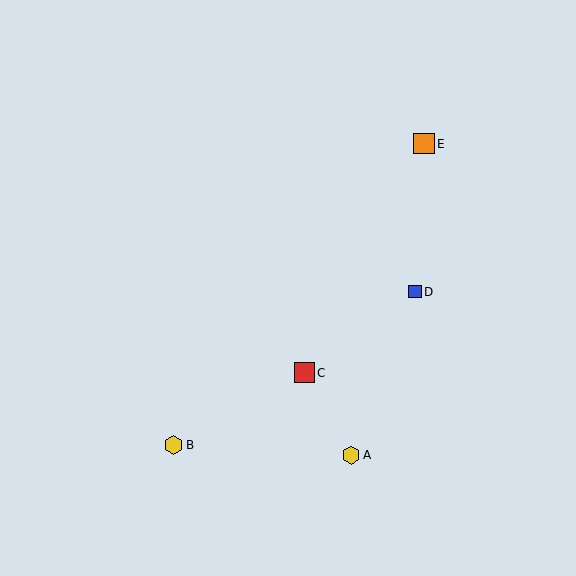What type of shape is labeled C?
Shape C is a red square.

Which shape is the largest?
The orange square (labeled E) is the largest.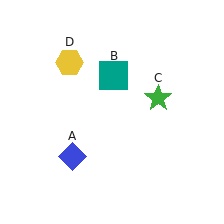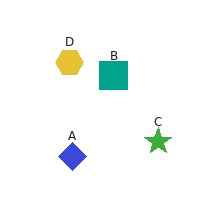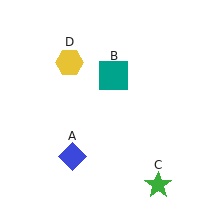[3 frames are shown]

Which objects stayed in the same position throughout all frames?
Blue diamond (object A) and teal square (object B) and yellow hexagon (object D) remained stationary.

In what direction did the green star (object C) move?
The green star (object C) moved down.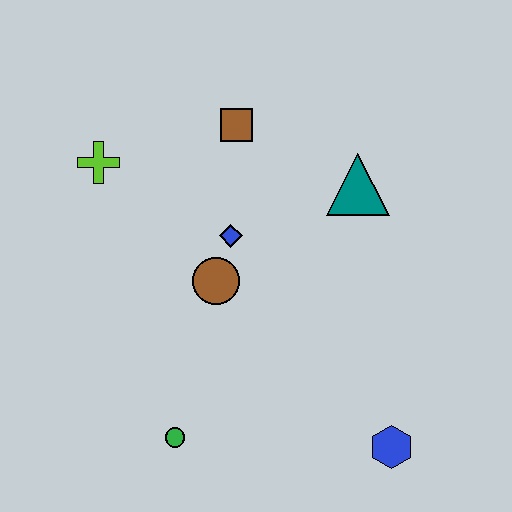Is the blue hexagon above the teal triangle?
No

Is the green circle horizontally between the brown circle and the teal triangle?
No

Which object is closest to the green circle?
The brown circle is closest to the green circle.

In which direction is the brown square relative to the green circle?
The brown square is above the green circle.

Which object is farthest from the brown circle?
The blue hexagon is farthest from the brown circle.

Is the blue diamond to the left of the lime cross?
No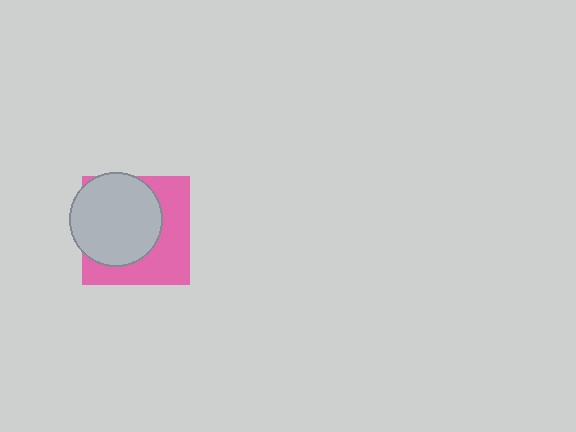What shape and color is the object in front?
The object in front is a light gray circle.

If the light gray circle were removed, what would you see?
You would see the complete pink square.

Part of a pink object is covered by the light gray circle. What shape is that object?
It is a square.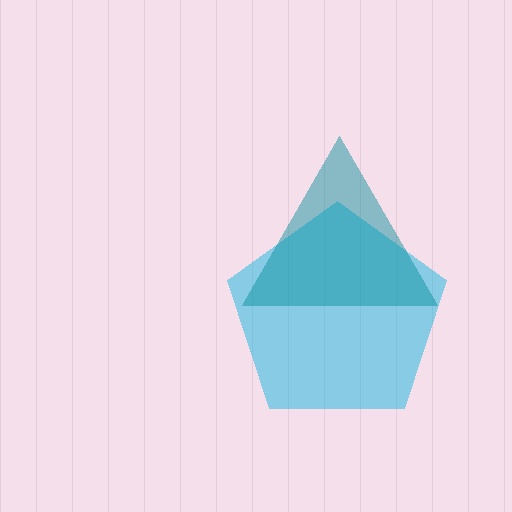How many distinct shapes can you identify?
There are 2 distinct shapes: a cyan pentagon, a teal triangle.